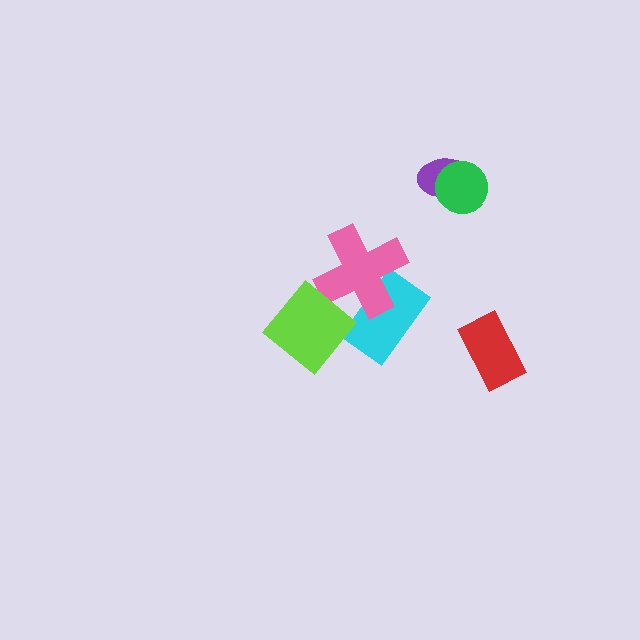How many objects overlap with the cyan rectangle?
1 object overlaps with the cyan rectangle.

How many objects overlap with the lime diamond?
0 objects overlap with the lime diamond.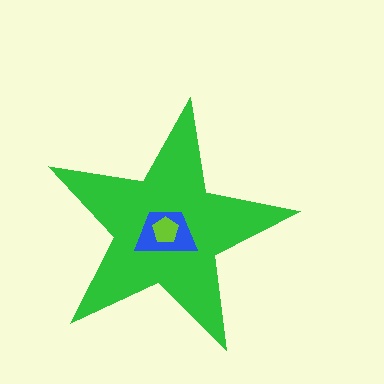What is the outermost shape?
The green star.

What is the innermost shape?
The lime pentagon.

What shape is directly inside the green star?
The blue trapezoid.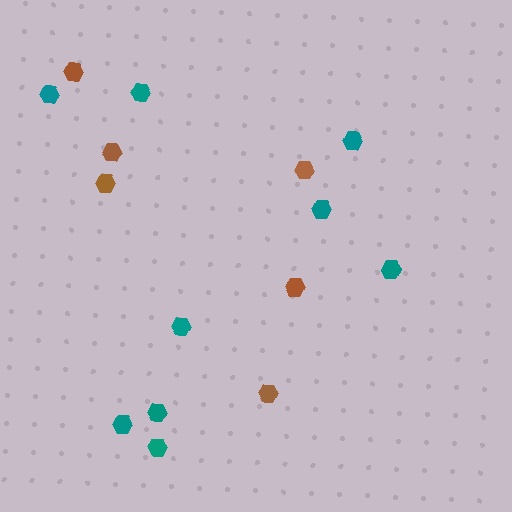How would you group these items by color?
There are 2 groups: one group of teal hexagons (9) and one group of brown hexagons (6).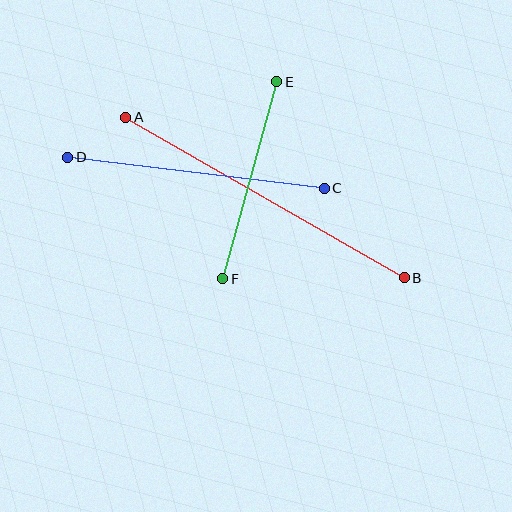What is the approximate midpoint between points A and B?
The midpoint is at approximately (265, 197) pixels.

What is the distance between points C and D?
The distance is approximately 258 pixels.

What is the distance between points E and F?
The distance is approximately 204 pixels.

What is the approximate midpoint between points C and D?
The midpoint is at approximately (196, 173) pixels.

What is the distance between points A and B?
The distance is approximately 322 pixels.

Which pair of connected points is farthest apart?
Points A and B are farthest apart.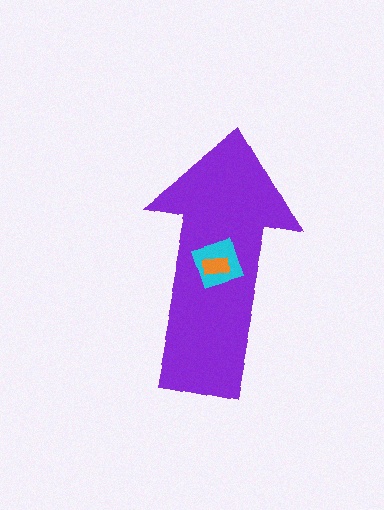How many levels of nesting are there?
3.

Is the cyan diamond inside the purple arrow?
Yes.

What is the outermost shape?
The purple arrow.